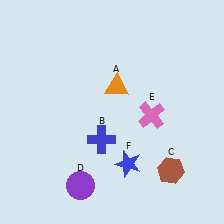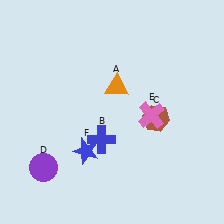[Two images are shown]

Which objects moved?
The objects that moved are: the brown hexagon (C), the purple circle (D), the blue star (F).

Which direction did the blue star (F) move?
The blue star (F) moved left.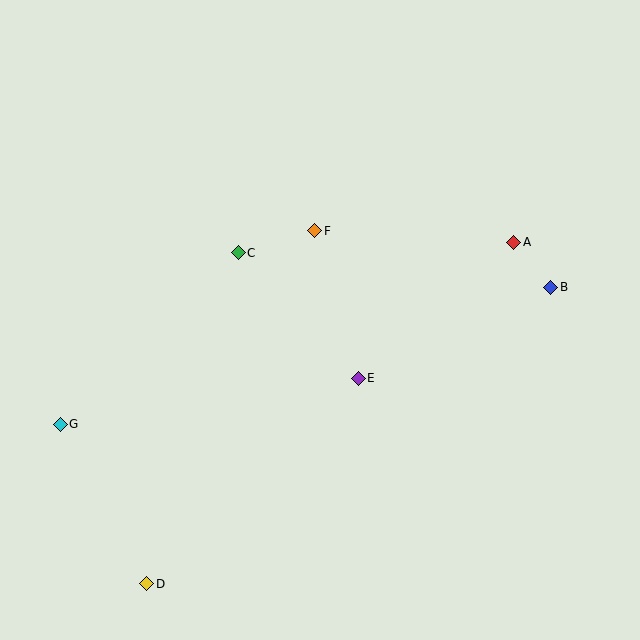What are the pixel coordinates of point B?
Point B is at (551, 287).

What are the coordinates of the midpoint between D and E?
The midpoint between D and E is at (253, 481).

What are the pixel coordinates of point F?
Point F is at (315, 231).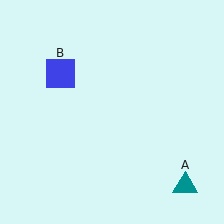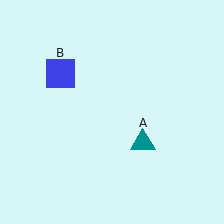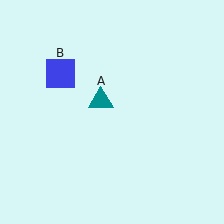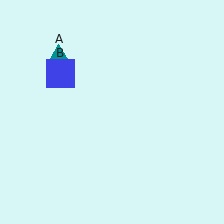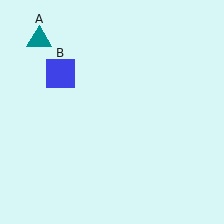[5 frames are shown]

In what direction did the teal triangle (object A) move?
The teal triangle (object A) moved up and to the left.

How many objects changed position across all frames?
1 object changed position: teal triangle (object A).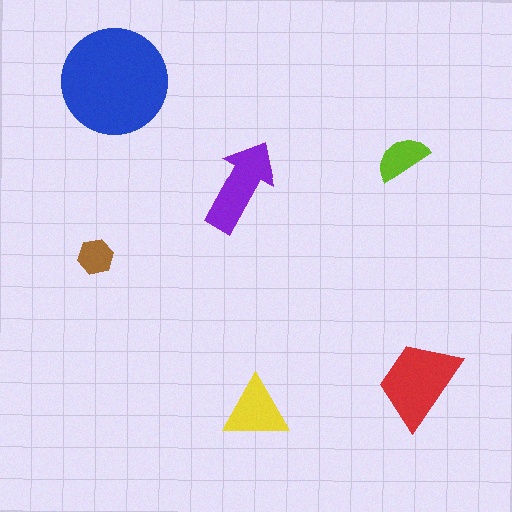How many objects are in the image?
There are 6 objects in the image.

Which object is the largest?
The blue circle.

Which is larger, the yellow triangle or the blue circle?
The blue circle.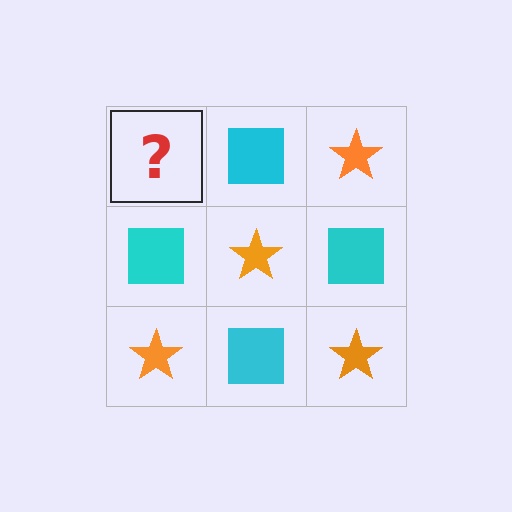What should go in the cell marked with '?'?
The missing cell should contain an orange star.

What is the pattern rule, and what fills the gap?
The rule is that it alternates orange star and cyan square in a checkerboard pattern. The gap should be filled with an orange star.